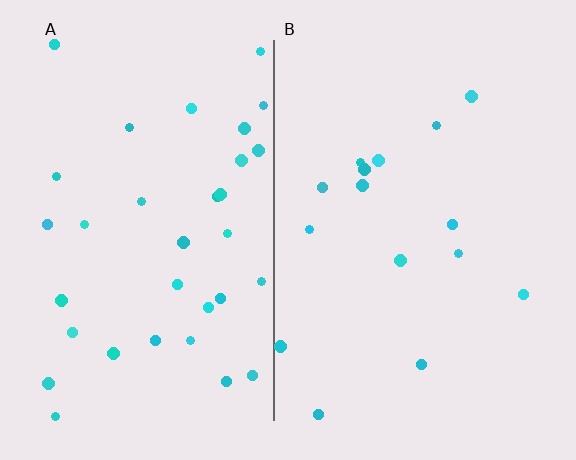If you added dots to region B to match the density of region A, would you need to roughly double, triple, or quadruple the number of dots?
Approximately double.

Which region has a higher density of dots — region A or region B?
A (the left).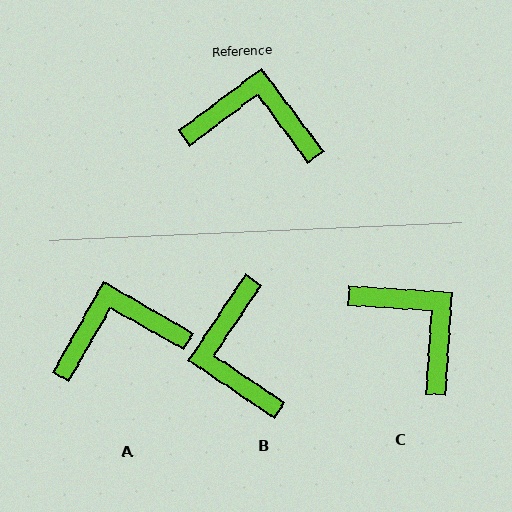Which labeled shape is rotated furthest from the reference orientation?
B, about 109 degrees away.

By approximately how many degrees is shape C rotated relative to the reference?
Approximately 40 degrees clockwise.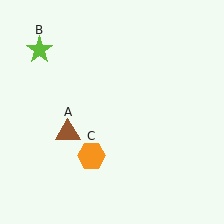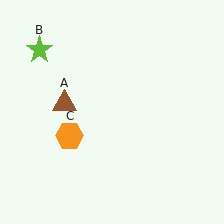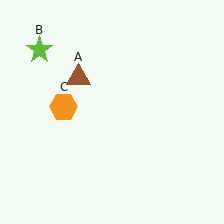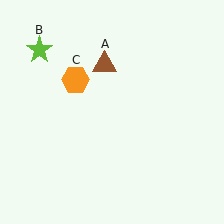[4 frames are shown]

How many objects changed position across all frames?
2 objects changed position: brown triangle (object A), orange hexagon (object C).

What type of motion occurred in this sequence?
The brown triangle (object A), orange hexagon (object C) rotated clockwise around the center of the scene.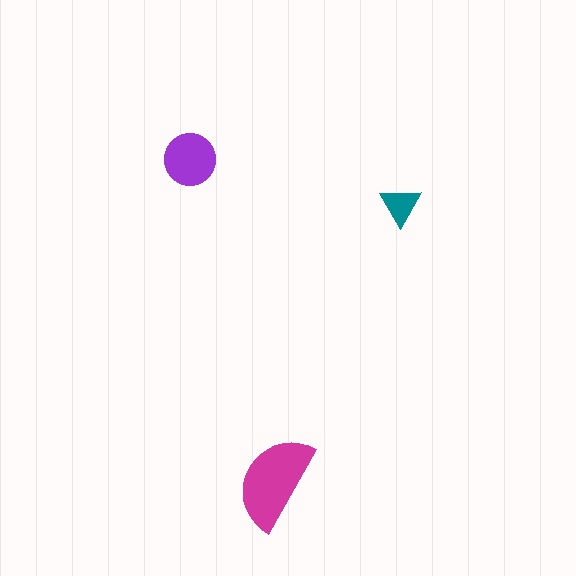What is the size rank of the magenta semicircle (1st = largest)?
1st.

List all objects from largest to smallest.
The magenta semicircle, the purple circle, the teal triangle.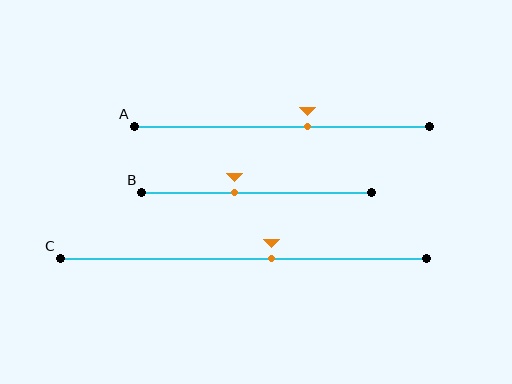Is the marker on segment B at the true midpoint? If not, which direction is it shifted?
No, the marker on segment B is shifted to the left by about 9% of the segment length.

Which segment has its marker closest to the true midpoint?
Segment C has its marker closest to the true midpoint.